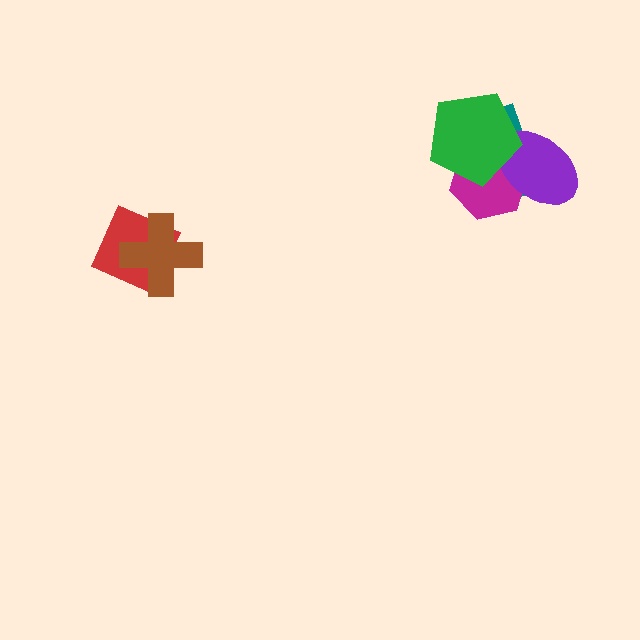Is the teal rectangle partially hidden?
Yes, it is partially covered by another shape.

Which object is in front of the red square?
The brown cross is in front of the red square.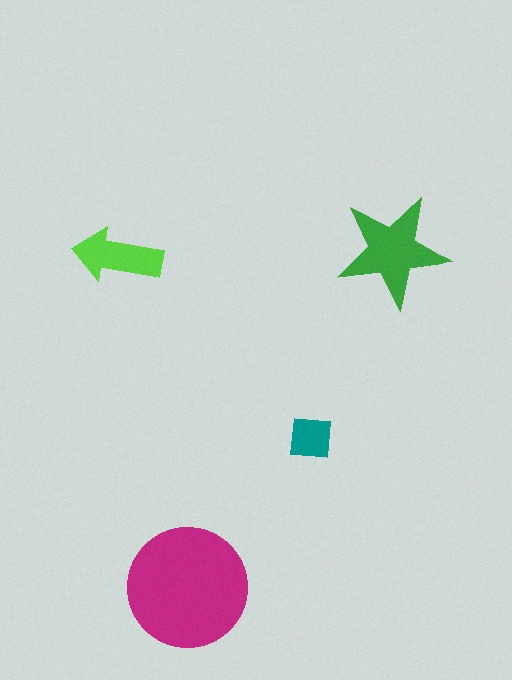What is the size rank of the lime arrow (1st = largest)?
3rd.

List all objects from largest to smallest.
The magenta circle, the green star, the lime arrow, the teal square.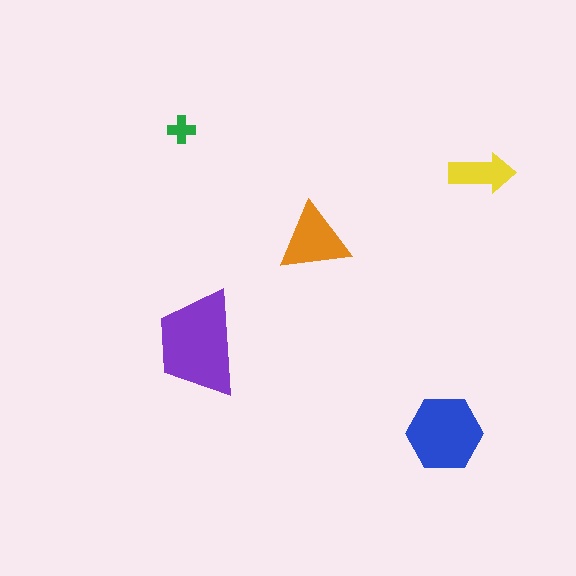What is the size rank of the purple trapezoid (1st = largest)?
1st.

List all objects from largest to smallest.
The purple trapezoid, the blue hexagon, the orange triangle, the yellow arrow, the green cross.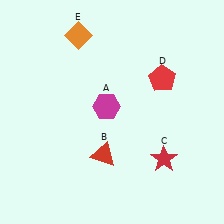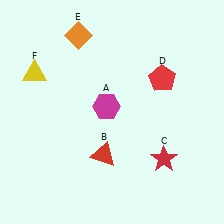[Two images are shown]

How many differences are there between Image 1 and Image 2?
There is 1 difference between the two images.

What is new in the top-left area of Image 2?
A yellow triangle (F) was added in the top-left area of Image 2.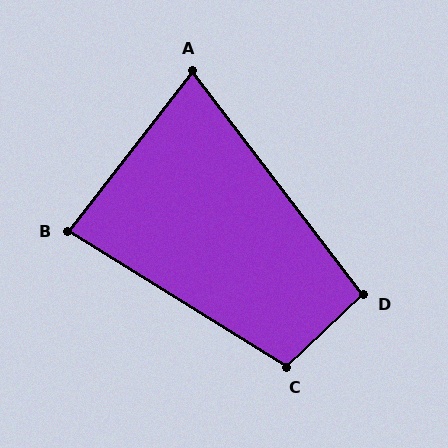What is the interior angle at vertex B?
Approximately 84 degrees (acute).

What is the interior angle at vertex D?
Approximately 96 degrees (obtuse).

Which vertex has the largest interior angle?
C, at approximately 105 degrees.